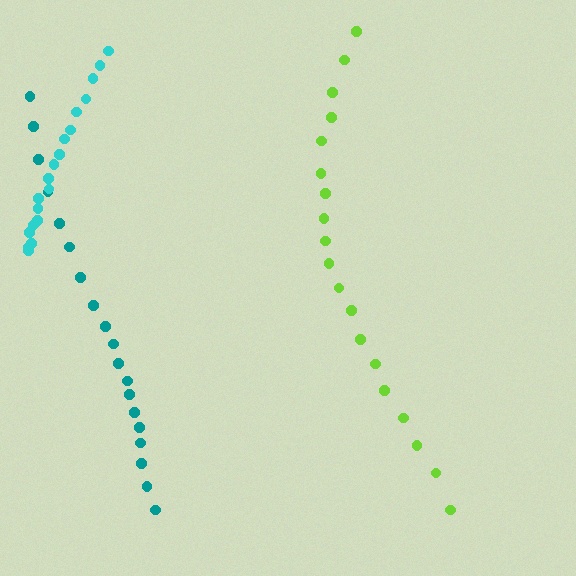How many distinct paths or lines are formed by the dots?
There are 3 distinct paths.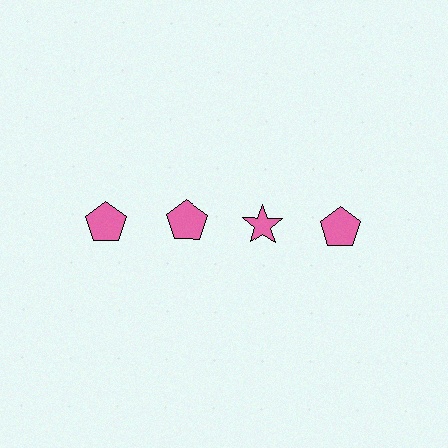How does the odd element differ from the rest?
It has a different shape: star instead of pentagon.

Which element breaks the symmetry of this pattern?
The pink star in the top row, center column breaks the symmetry. All other shapes are pink pentagons.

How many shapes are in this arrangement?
There are 4 shapes arranged in a grid pattern.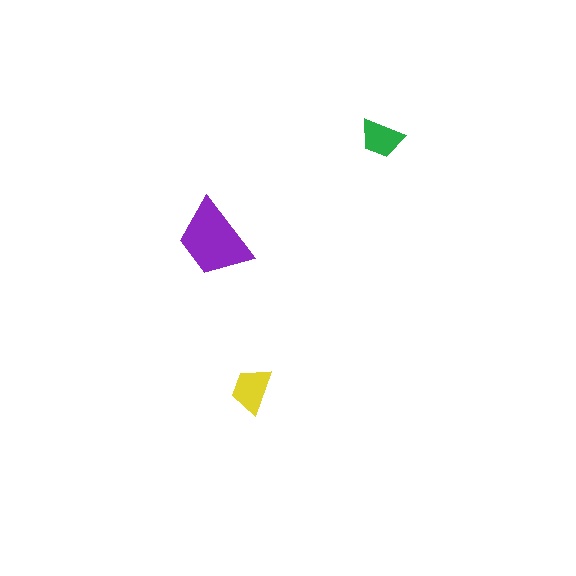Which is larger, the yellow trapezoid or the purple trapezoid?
The purple one.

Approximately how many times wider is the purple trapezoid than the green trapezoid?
About 2 times wider.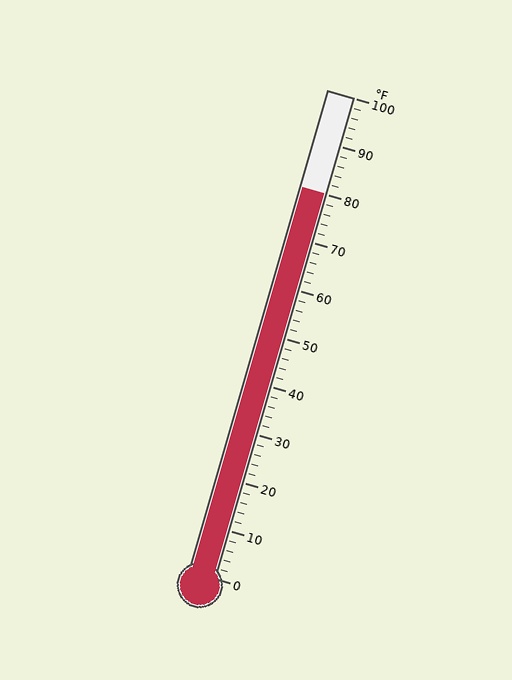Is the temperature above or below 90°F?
The temperature is below 90°F.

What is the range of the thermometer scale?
The thermometer scale ranges from 0°F to 100°F.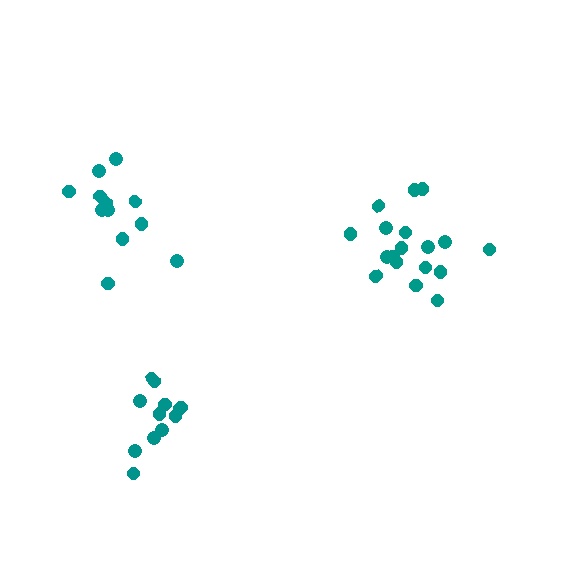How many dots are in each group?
Group 1: 12 dots, Group 2: 12 dots, Group 3: 18 dots (42 total).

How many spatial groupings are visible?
There are 3 spatial groupings.